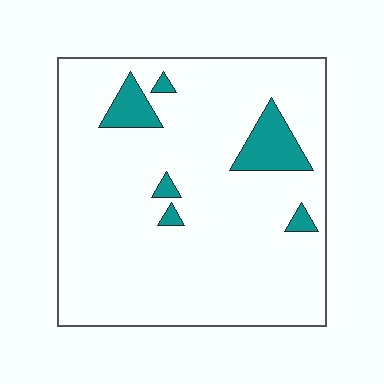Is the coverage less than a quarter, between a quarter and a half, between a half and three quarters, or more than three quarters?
Less than a quarter.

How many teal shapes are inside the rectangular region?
6.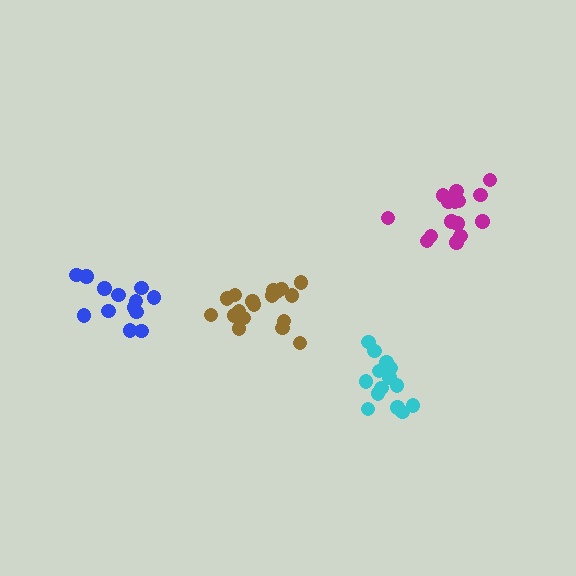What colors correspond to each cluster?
The clusters are colored: magenta, cyan, brown, blue.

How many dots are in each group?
Group 1: 16 dots, Group 2: 14 dots, Group 3: 18 dots, Group 4: 13 dots (61 total).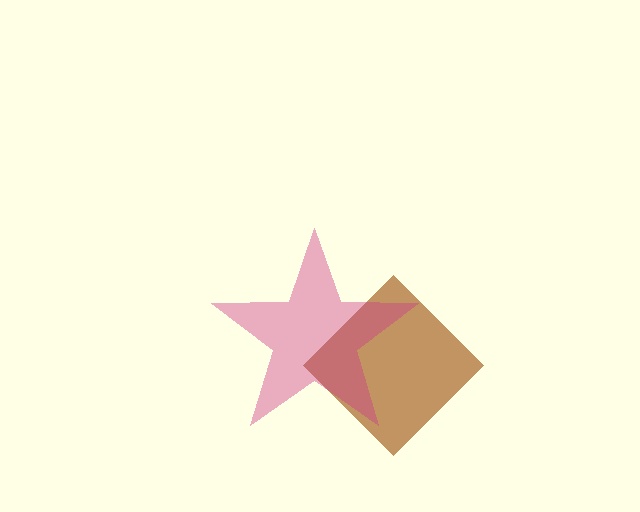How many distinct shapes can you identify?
There are 2 distinct shapes: a brown diamond, a magenta star.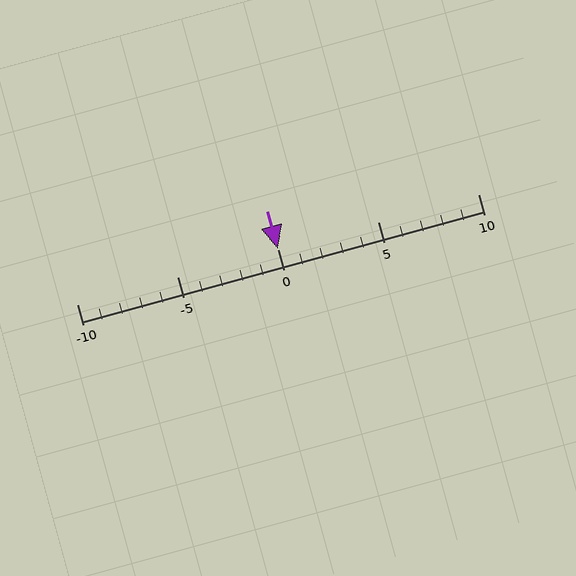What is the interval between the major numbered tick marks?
The major tick marks are spaced 5 units apart.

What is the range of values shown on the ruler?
The ruler shows values from -10 to 10.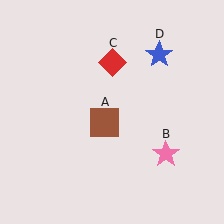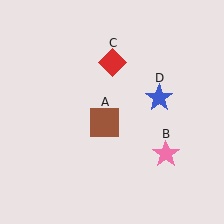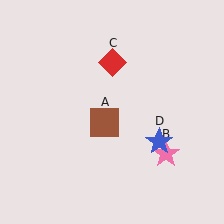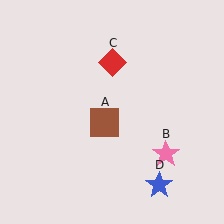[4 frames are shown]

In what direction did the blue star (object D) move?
The blue star (object D) moved down.